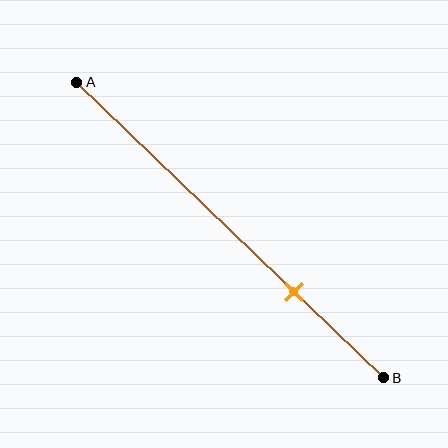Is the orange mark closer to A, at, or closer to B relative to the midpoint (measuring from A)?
The orange mark is closer to point B than the midpoint of segment AB.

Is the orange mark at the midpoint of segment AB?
No, the mark is at about 70% from A, not at the 50% midpoint.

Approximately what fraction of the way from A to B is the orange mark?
The orange mark is approximately 70% of the way from A to B.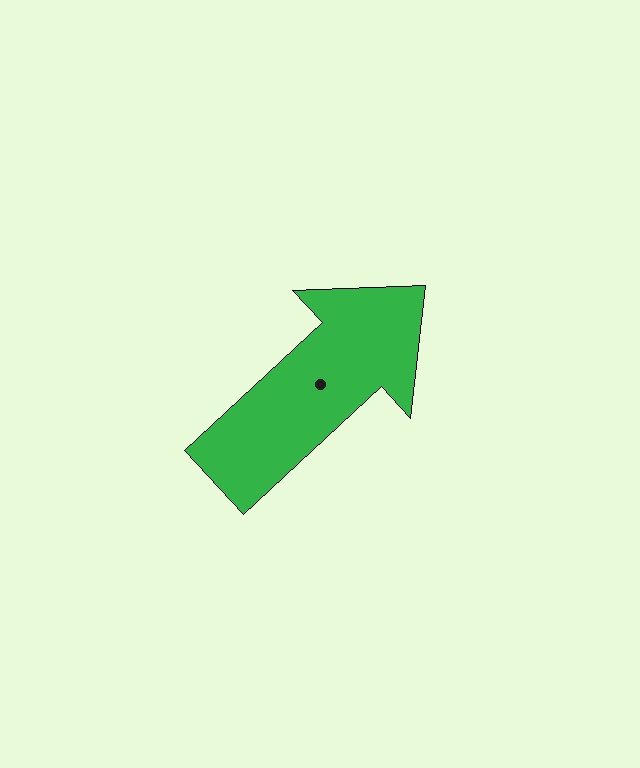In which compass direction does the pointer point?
Northeast.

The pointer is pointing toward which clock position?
Roughly 2 o'clock.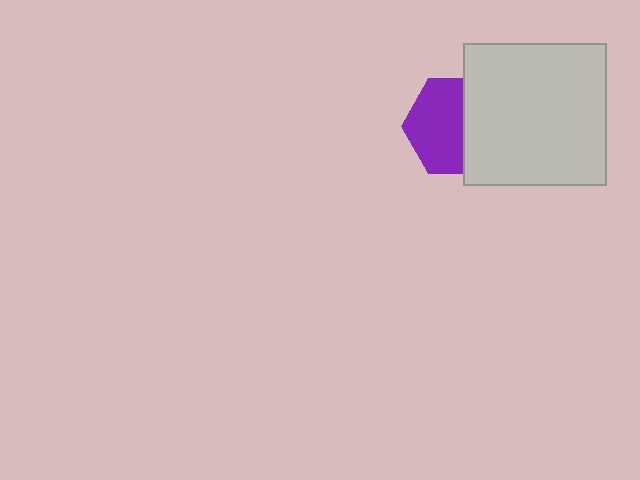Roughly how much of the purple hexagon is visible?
About half of it is visible (roughly 59%).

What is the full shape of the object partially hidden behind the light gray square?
The partially hidden object is a purple hexagon.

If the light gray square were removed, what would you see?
You would see the complete purple hexagon.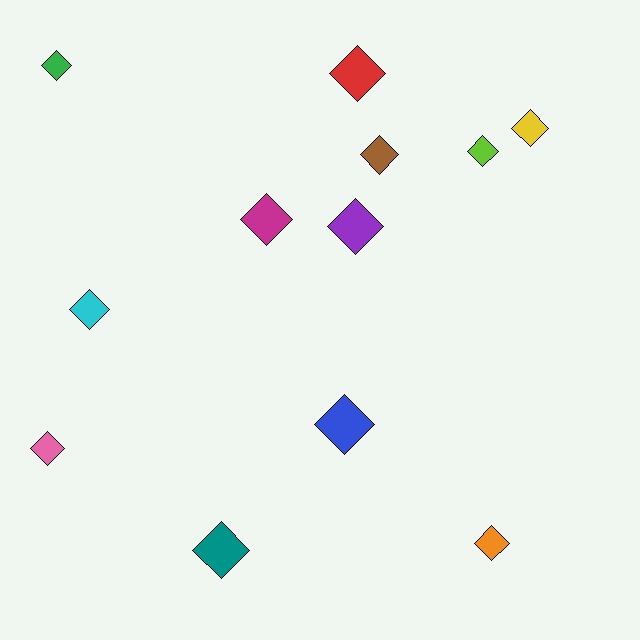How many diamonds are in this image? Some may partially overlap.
There are 12 diamonds.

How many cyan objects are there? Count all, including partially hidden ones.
There is 1 cyan object.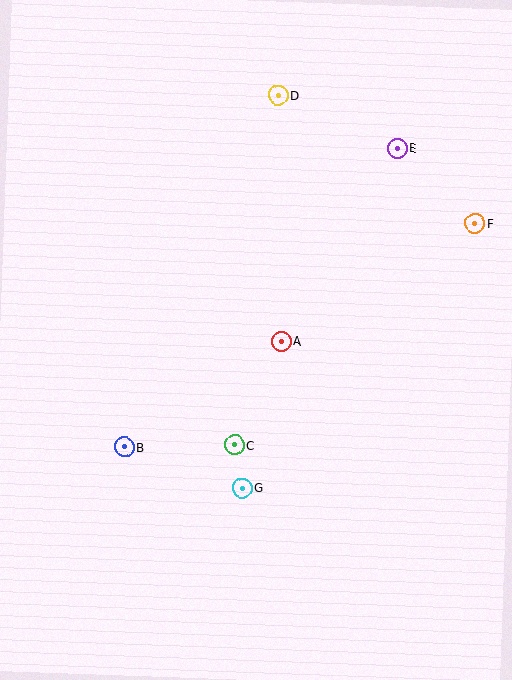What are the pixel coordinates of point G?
Point G is at (242, 488).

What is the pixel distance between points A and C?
The distance between A and C is 114 pixels.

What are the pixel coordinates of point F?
Point F is at (475, 223).